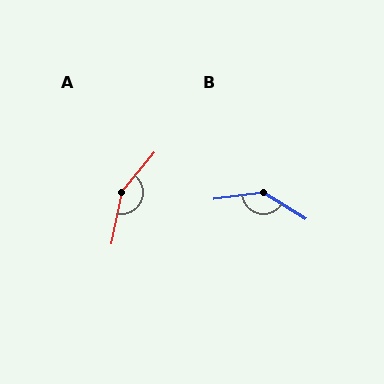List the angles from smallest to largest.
B (140°), A (153°).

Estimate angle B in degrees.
Approximately 140 degrees.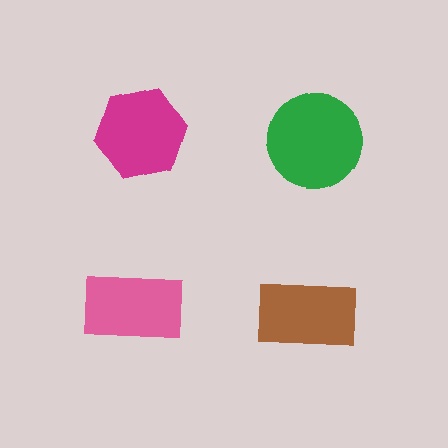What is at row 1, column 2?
A green circle.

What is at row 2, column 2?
A brown rectangle.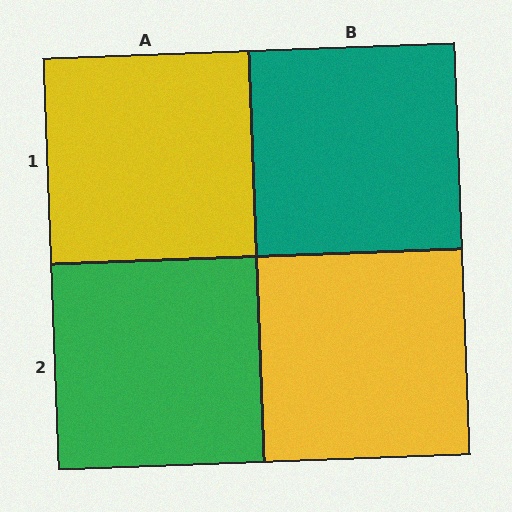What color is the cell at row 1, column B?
Teal.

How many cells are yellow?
2 cells are yellow.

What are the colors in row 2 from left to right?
Green, yellow.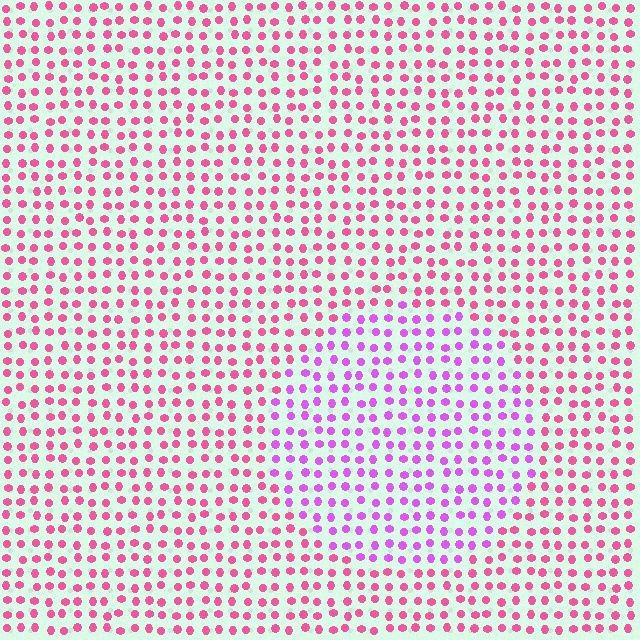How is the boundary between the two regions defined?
The boundary is defined purely by a slight shift in hue (about 39 degrees). Spacing, size, and orientation are identical on both sides.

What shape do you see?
I see a circle.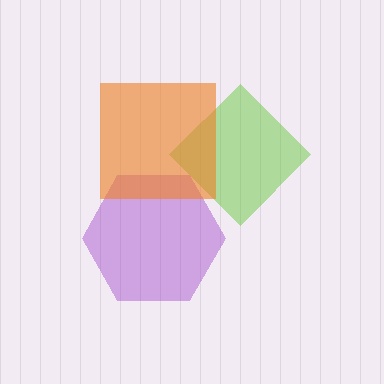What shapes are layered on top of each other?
The layered shapes are: a lime diamond, a purple hexagon, an orange square.